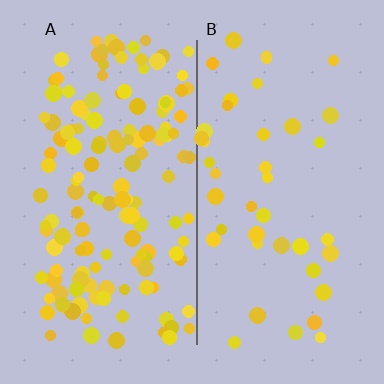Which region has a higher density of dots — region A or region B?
A (the left).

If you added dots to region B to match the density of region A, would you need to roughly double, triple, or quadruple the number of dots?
Approximately triple.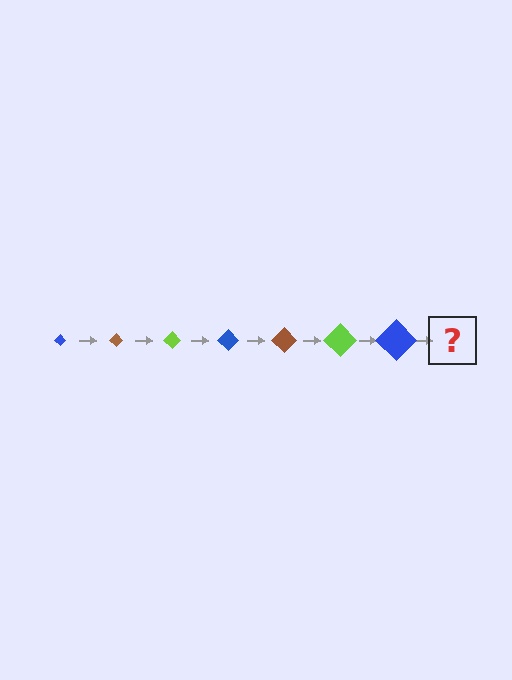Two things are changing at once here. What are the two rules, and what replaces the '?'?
The two rules are that the diamond grows larger each step and the color cycles through blue, brown, and lime. The '?' should be a brown diamond, larger than the previous one.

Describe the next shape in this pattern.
It should be a brown diamond, larger than the previous one.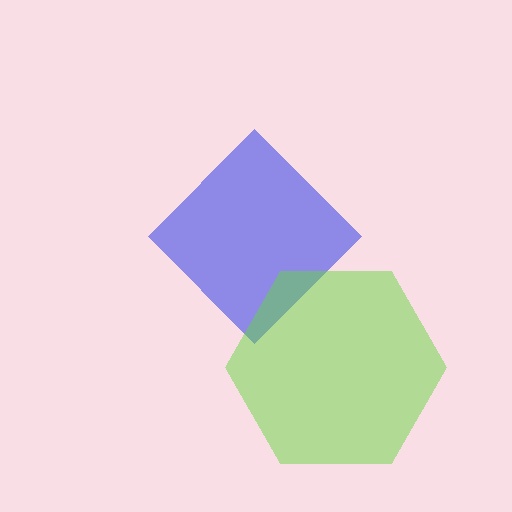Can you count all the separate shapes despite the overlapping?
Yes, there are 2 separate shapes.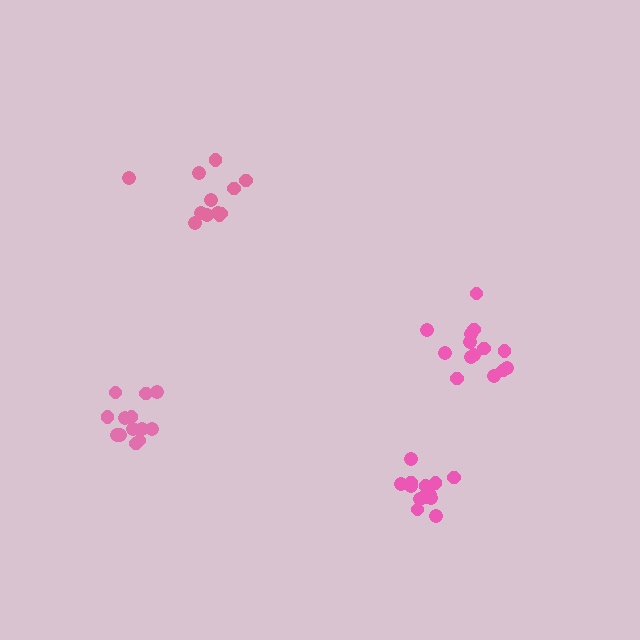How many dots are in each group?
Group 1: 14 dots, Group 2: 13 dots, Group 3: 12 dots, Group 4: 14 dots (53 total).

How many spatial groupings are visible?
There are 4 spatial groupings.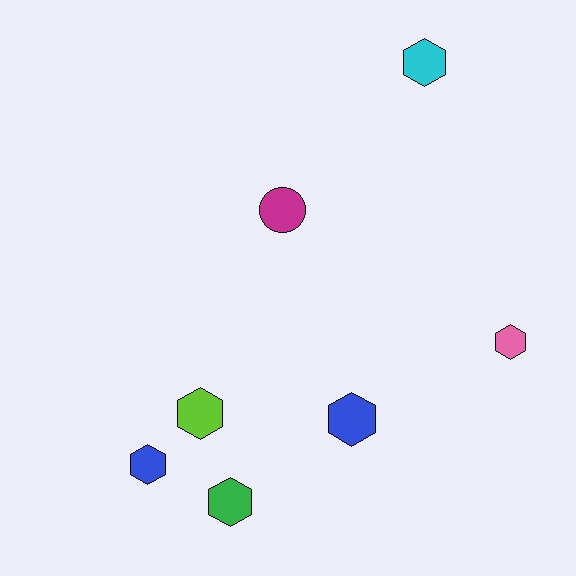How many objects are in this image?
There are 7 objects.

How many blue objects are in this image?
There are 2 blue objects.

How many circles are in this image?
There is 1 circle.